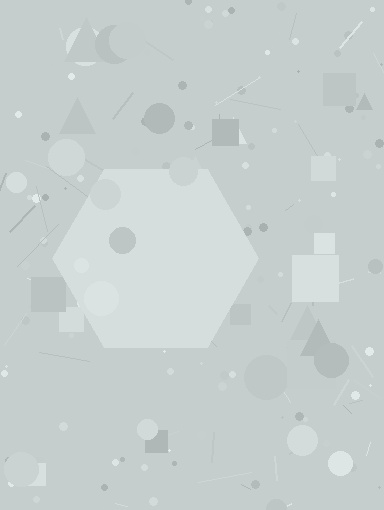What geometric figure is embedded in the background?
A hexagon is embedded in the background.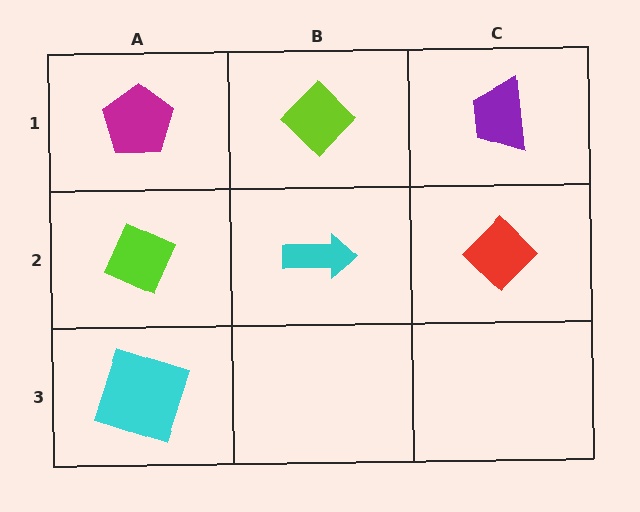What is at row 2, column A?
A lime diamond.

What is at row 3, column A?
A cyan square.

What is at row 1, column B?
A lime diamond.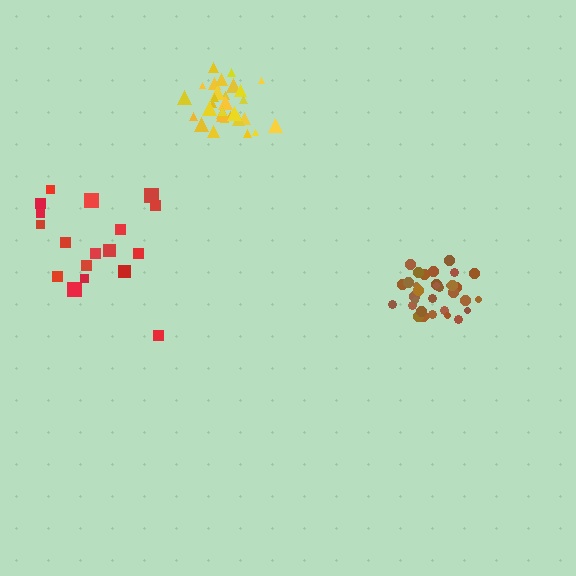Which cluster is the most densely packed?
Yellow.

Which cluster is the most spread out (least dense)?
Red.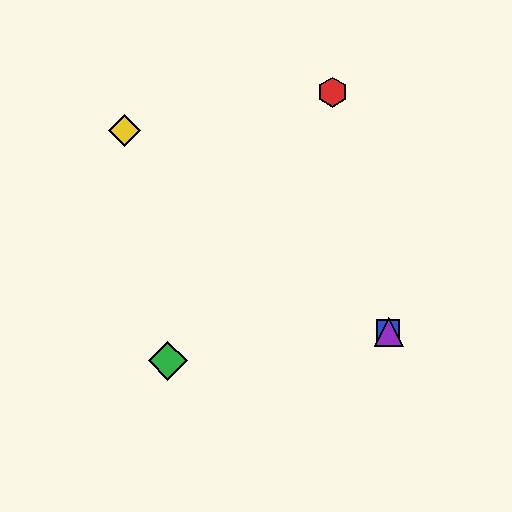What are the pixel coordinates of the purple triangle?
The purple triangle is at (389, 332).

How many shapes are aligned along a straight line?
3 shapes (the blue square, the yellow diamond, the purple triangle) are aligned along a straight line.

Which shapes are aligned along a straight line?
The blue square, the yellow diamond, the purple triangle are aligned along a straight line.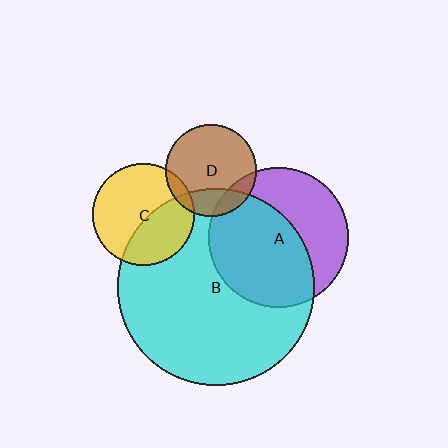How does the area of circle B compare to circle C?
Approximately 3.8 times.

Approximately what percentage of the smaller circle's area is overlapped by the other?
Approximately 15%.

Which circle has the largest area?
Circle B (cyan).